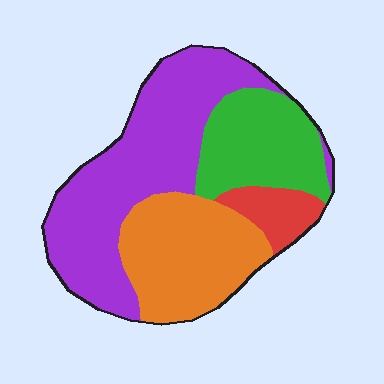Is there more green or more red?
Green.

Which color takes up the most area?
Purple, at roughly 45%.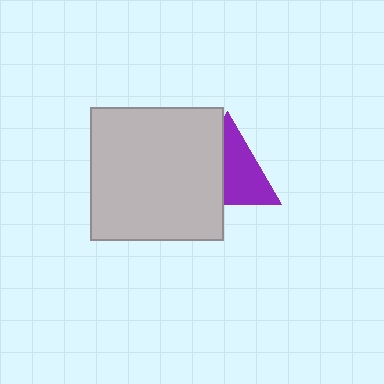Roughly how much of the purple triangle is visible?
About half of it is visible (roughly 57%).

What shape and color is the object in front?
The object in front is a light gray square.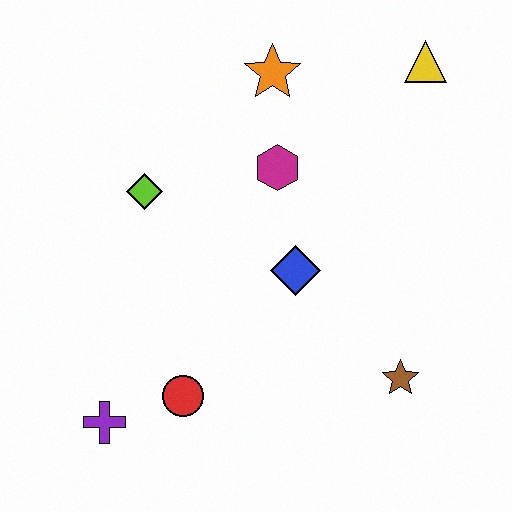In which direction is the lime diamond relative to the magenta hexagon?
The lime diamond is to the left of the magenta hexagon.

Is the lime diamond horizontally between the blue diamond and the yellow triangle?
No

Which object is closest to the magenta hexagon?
The orange star is closest to the magenta hexagon.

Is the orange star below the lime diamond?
No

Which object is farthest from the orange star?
The purple cross is farthest from the orange star.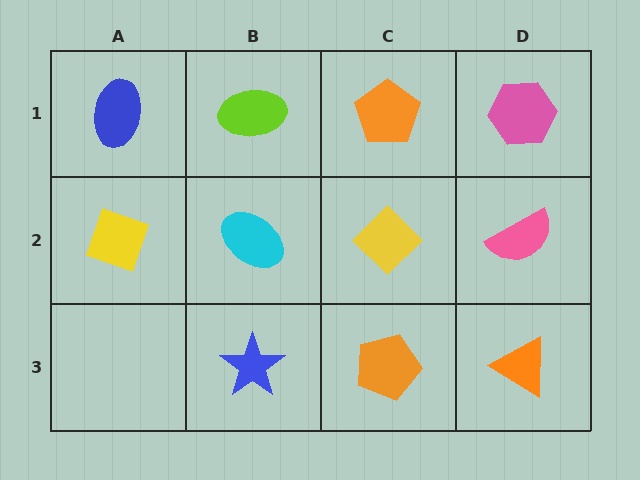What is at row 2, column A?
A yellow diamond.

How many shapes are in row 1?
4 shapes.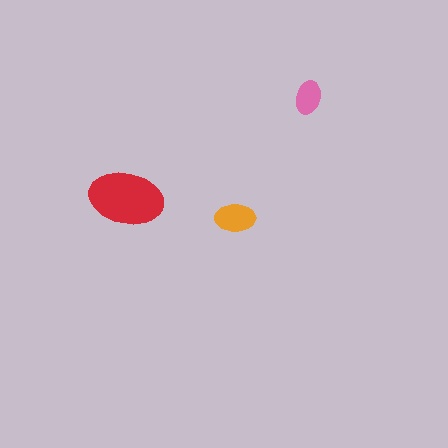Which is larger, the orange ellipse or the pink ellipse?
The orange one.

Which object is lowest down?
The orange ellipse is bottommost.